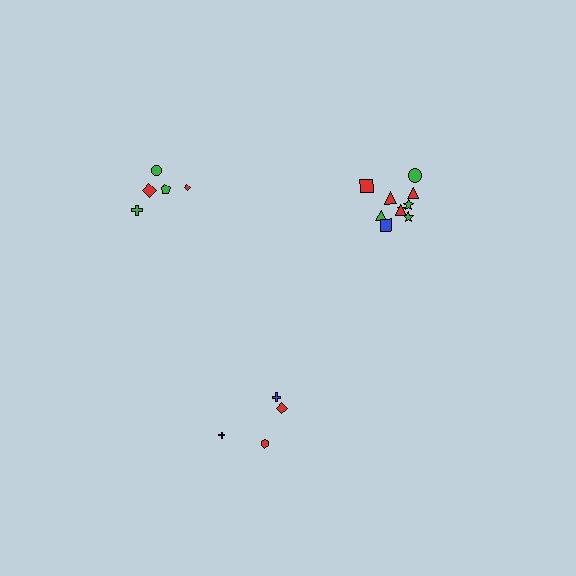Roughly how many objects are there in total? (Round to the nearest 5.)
Roughly 20 objects in total.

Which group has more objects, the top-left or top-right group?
The top-right group.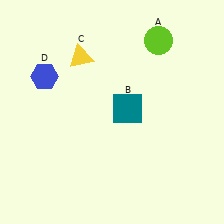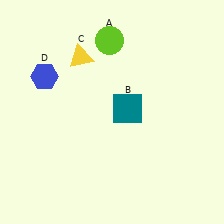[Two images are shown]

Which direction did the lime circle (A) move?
The lime circle (A) moved left.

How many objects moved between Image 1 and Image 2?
1 object moved between the two images.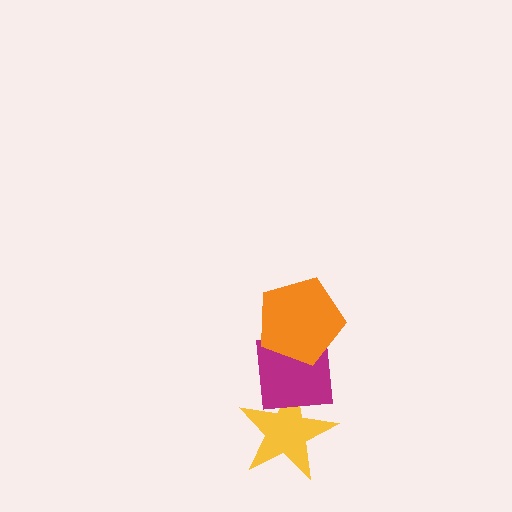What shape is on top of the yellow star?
The magenta square is on top of the yellow star.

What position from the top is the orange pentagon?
The orange pentagon is 1st from the top.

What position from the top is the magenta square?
The magenta square is 2nd from the top.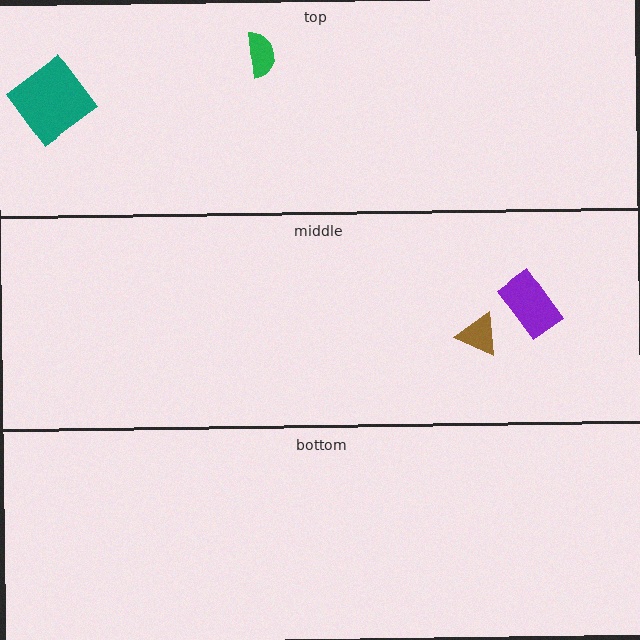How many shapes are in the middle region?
2.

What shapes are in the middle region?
The brown triangle, the purple rectangle.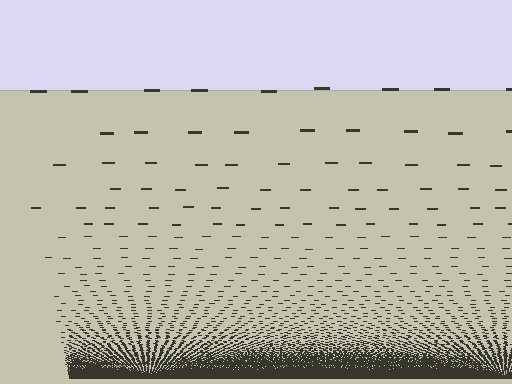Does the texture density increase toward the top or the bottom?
Density increases toward the bottom.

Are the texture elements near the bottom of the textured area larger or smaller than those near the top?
Smaller. The gradient is inverted — elements near the bottom are smaller and denser.